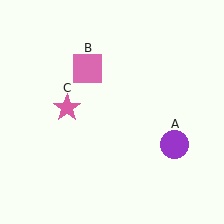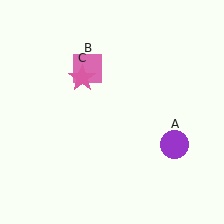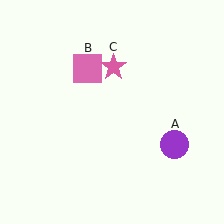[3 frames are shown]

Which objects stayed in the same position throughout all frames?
Purple circle (object A) and pink square (object B) remained stationary.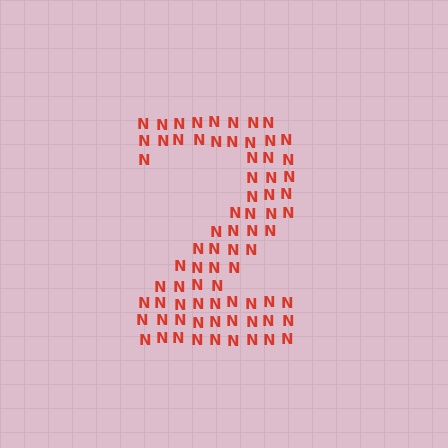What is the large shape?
The large shape is the digit 2.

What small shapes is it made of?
It is made of small letter N's.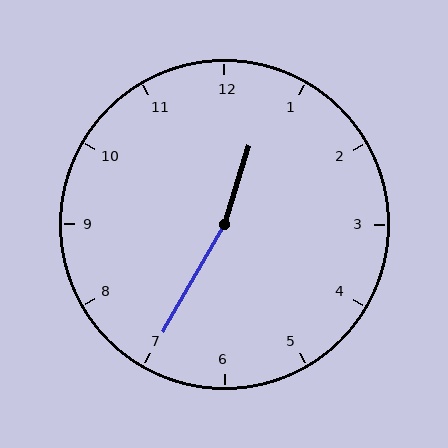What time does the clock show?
12:35.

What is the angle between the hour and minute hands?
Approximately 168 degrees.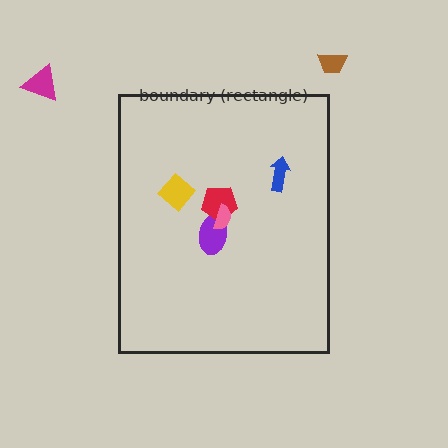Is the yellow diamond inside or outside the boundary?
Inside.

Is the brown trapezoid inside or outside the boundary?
Outside.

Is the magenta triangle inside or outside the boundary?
Outside.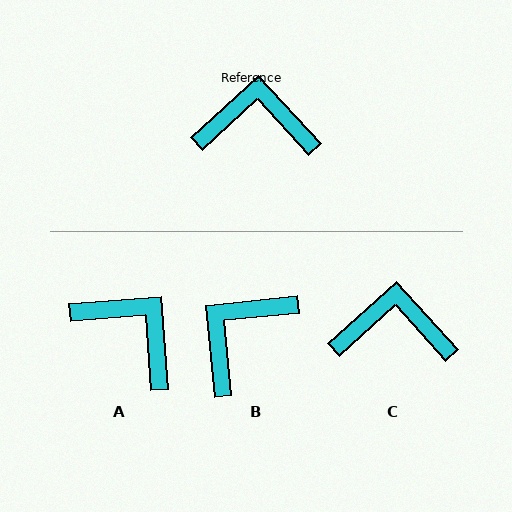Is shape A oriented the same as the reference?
No, it is off by about 38 degrees.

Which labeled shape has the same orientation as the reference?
C.